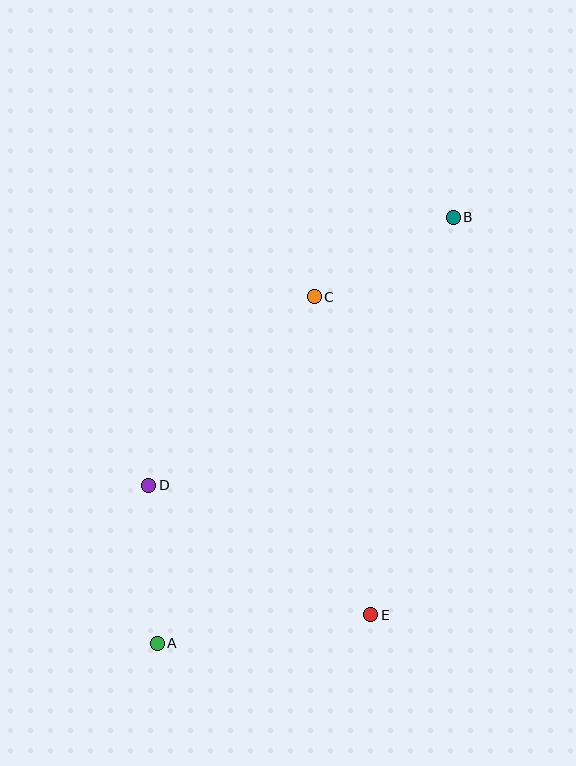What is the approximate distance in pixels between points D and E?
The distance between D and E is approximately 257 pixels.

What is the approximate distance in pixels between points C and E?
The distance between C and E is approximately 323 pixels.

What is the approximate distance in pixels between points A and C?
The distance between A and C is approximately 381 pixels.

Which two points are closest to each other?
Points A and D are closest to each other.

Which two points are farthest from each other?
Points A and B are farthest from each other.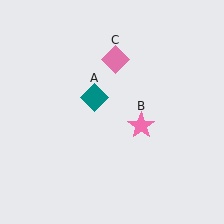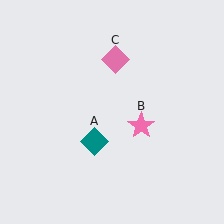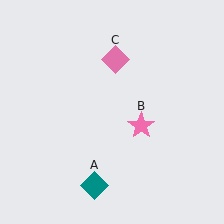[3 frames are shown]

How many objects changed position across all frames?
1 object changed position: teal diamond (object A).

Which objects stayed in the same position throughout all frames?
Pink star (object B) and pink diamond (object C) remained stationary.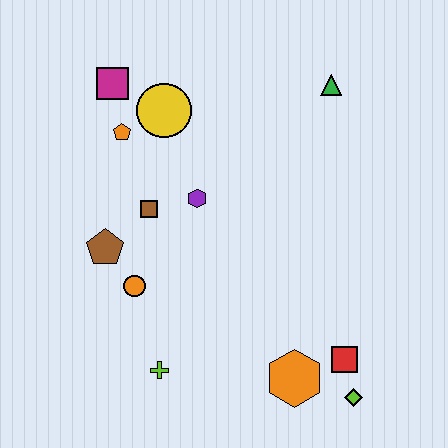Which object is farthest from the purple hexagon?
The lime diamond is farthest from the purple hexagon.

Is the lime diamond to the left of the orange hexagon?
No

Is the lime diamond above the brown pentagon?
No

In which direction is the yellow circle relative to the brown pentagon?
The yellow circle is above the brown pentagon.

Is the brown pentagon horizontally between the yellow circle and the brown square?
No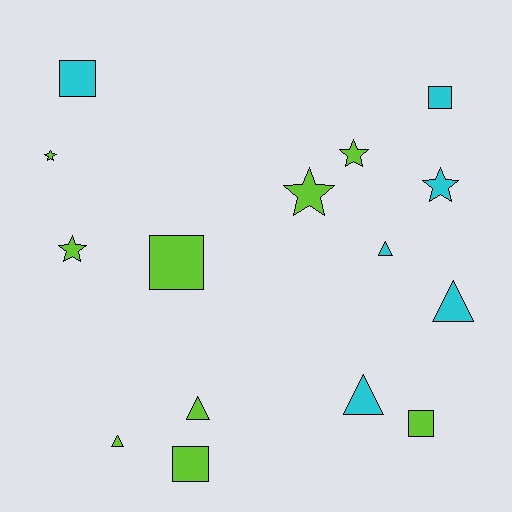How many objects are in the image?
There are 15 objects.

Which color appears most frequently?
Lime, with 9 objects.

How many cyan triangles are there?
There are 3 cyan triangles.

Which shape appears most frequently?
Triangle, with 5 objects.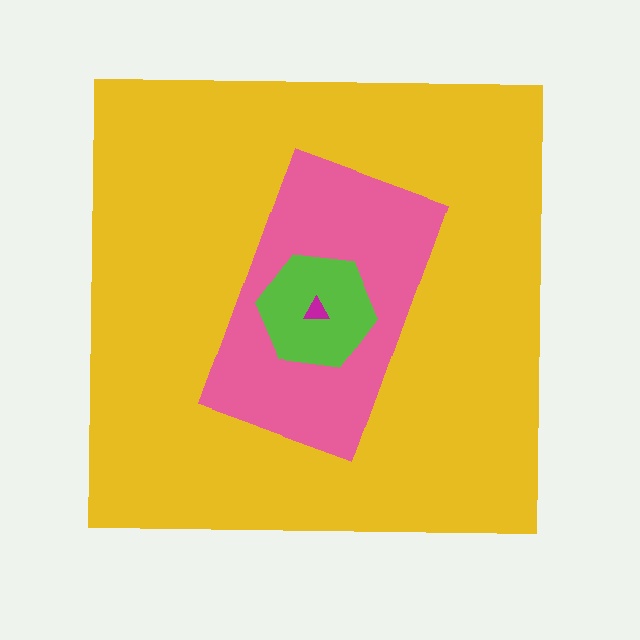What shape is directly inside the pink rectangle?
The lime hexagon.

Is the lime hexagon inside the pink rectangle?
Yes.